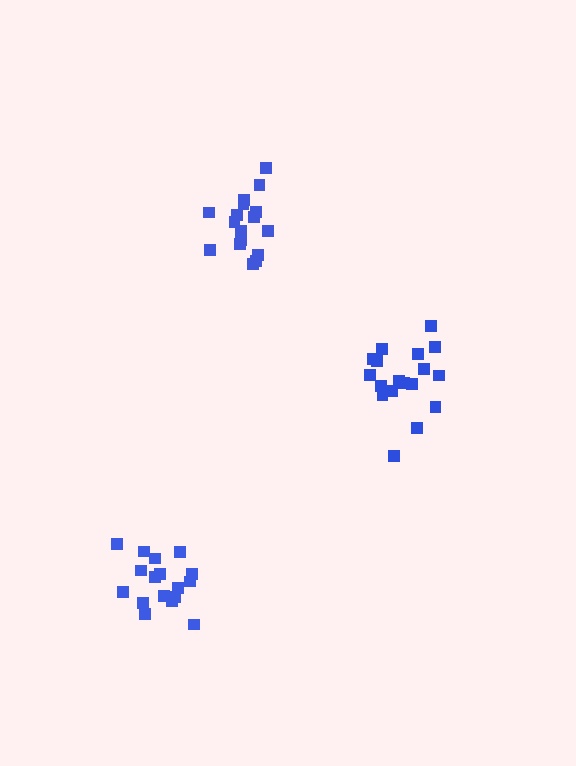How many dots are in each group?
Group 1: 17 dots, Group 2: 17 dots, Group 3: 18 dots (52 total).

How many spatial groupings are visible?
There are 3 spatial groupings.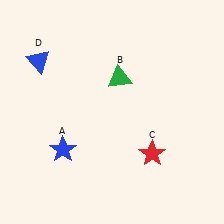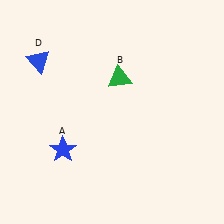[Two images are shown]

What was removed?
The red star (C) was removed in Image 2.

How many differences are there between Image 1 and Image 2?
There is 1 difference between the two images.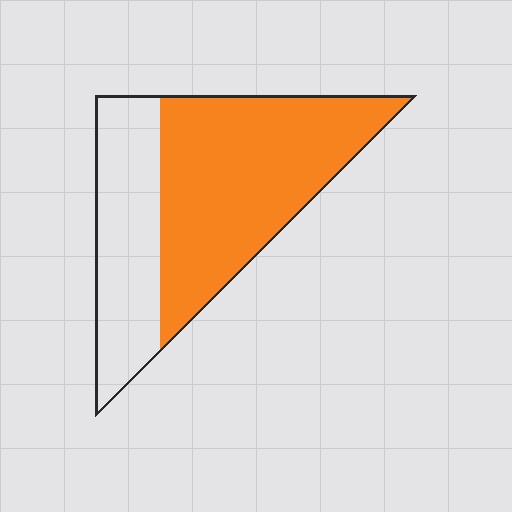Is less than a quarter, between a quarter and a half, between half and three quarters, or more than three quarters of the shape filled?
Between half and three quarters.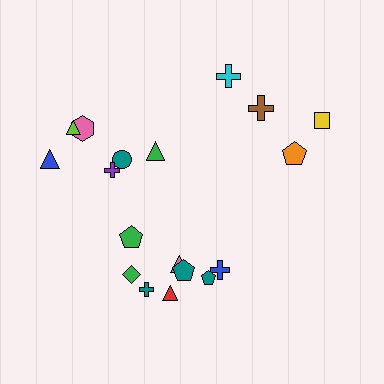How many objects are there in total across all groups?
There are 18 objects.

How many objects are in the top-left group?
There are 6 objects.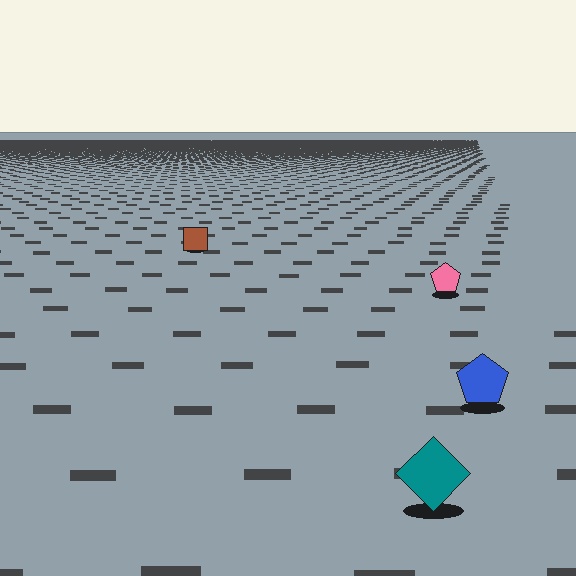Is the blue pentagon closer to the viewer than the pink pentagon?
Yes. The blue pentagon is closer — you can tell from the texture gradient: the ground texture is coarser near it.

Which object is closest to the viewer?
The teal diamond is closest. The texture marks near it are larger and more spread out.